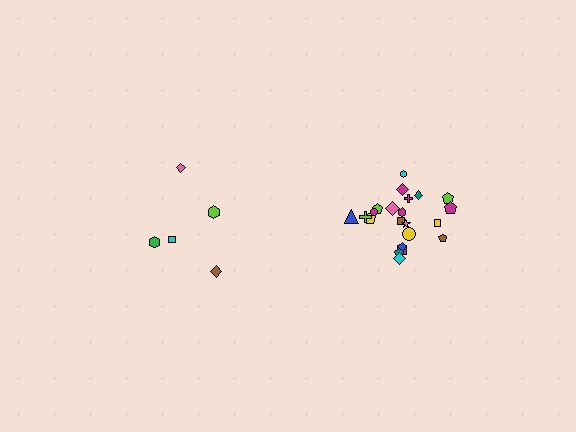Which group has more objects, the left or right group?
The right group.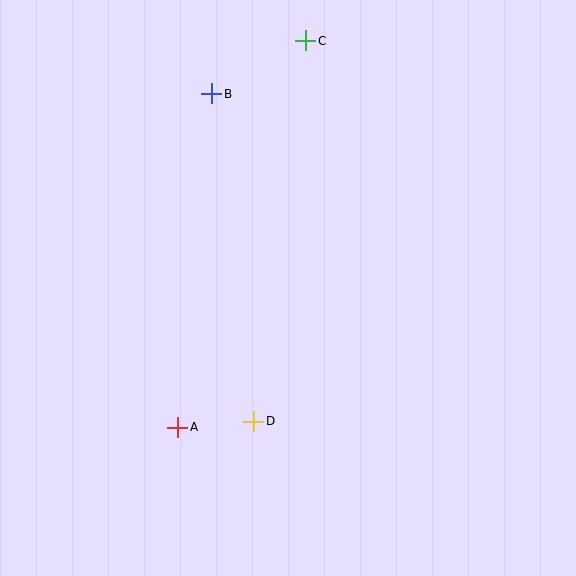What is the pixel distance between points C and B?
The distance between C and B is 108 pixels.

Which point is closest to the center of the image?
Point D at (254, 421) is closest to the center.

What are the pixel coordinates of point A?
Point A is at (178, 427).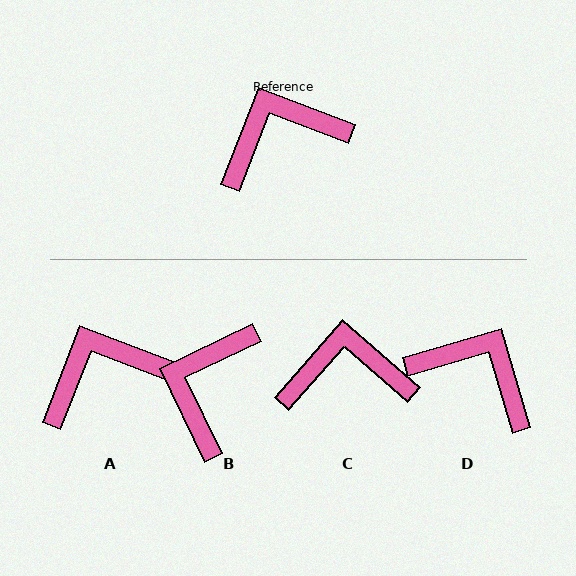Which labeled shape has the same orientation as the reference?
A.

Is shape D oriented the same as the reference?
No, it is off by about 53 degrees.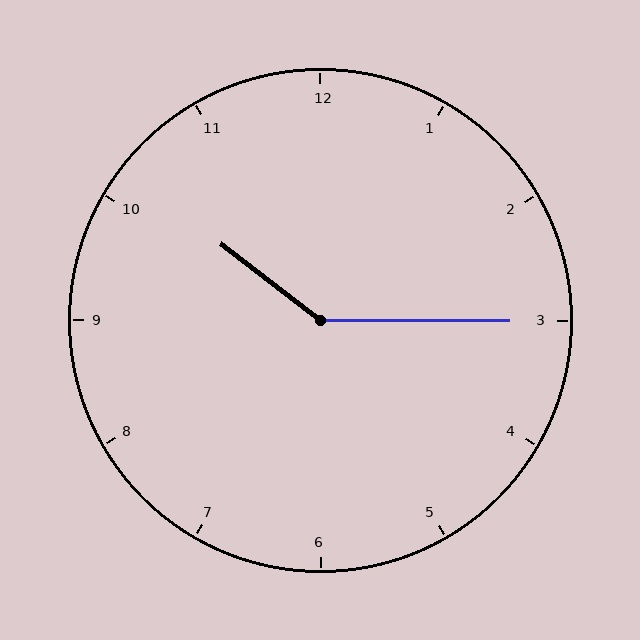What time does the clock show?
10:15.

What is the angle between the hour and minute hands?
Approximately 142 degrees.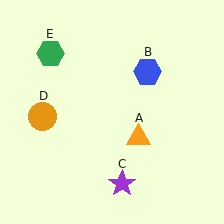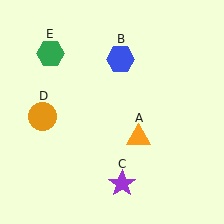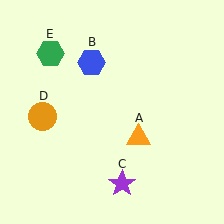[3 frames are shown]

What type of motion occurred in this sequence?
The blue hexagon (object B) rotated counterclockwise around the center of the scene.